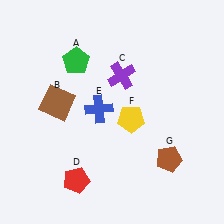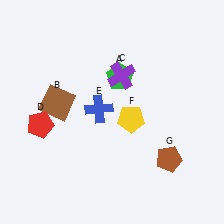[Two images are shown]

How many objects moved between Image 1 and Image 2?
2 objects moved between the two images.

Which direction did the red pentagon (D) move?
The red pentagon (D) moved up.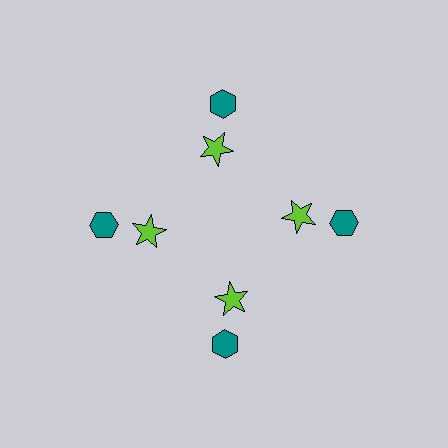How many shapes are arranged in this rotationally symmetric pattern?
There are 8 shapes, arranged in 4 groups of 2.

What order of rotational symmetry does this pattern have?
This pattern has 4-fold rotational symmetry.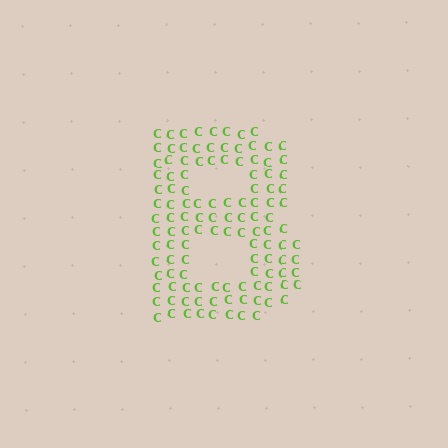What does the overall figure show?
The overall figure shows the letter B.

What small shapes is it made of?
It is made of small letter C's.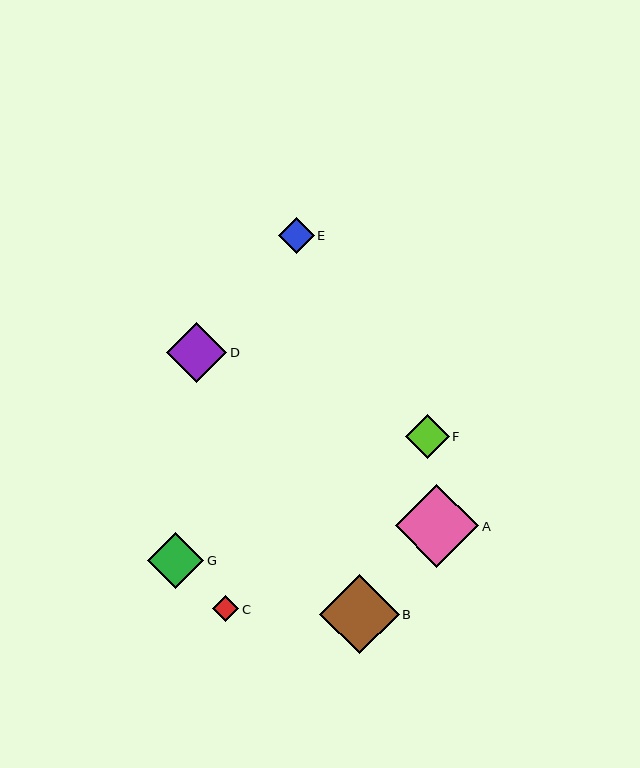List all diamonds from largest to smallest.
From largest to smallest: A, B, D, G, F, E, C.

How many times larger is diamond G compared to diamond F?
Diamond G is approximately 1.3 times the size of diamond F.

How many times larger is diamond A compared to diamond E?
Diamond A is approximately 2.3 times the size of diamond E.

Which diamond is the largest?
Diamond A is the largest with a size of approximately 83 pixels.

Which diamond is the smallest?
Diamond C is the smallest with a size of approximately 26 pixels.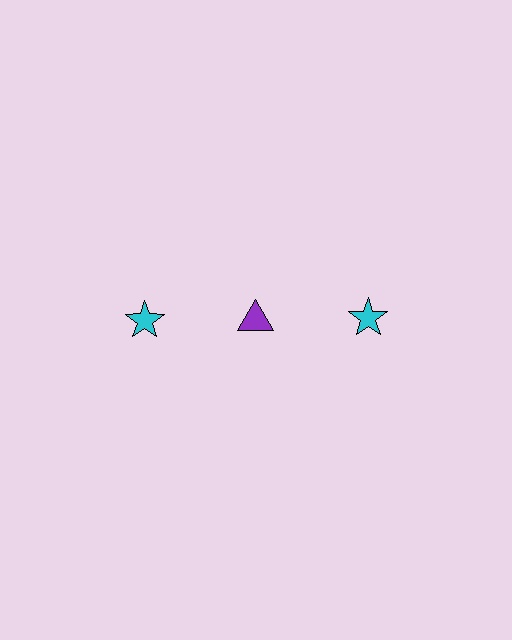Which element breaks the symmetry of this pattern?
The purple triangle in the top row, second from left column breaks the symmetry. All other shapes are cyan stars.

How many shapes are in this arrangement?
There are 3 shapes arranged in a grid pattern.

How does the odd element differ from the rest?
It differs in both color (purple instead of cyan) and shape (triangle instead of star).